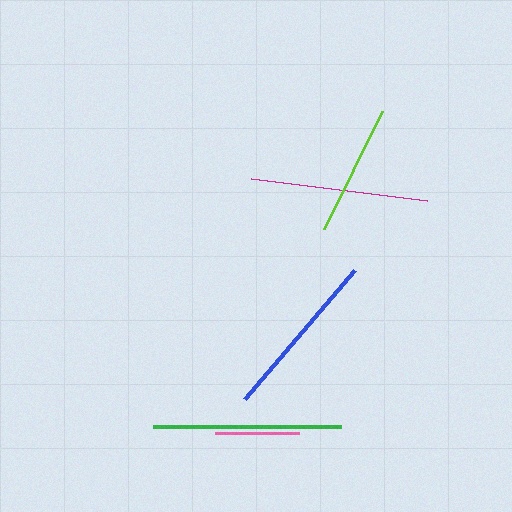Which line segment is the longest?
The green line is the longest at approximately 188 pixels.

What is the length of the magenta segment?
The magenta segment is approximately 177 pixels long.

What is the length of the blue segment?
The blue segment is approximately 169 pixels long.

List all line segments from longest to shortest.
From longest to shortest: green, magenta, blue, lime, pink.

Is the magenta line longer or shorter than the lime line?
The magenta line is longer than the lime line.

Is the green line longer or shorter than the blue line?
The green line is longer than the blue line.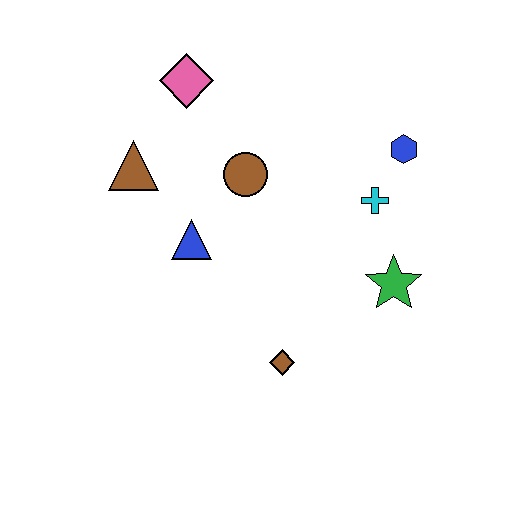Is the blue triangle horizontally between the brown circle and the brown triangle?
Yes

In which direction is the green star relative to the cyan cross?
The green star is below the cyan cross.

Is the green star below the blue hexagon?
Yes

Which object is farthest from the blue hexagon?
The brown triangle is farthest from the blue hexagon.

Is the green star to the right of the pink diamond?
Yes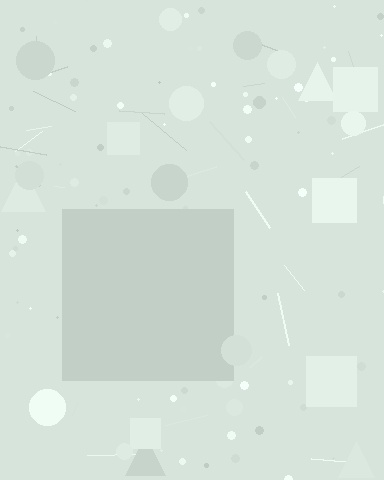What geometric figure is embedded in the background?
A square is embedded in the background.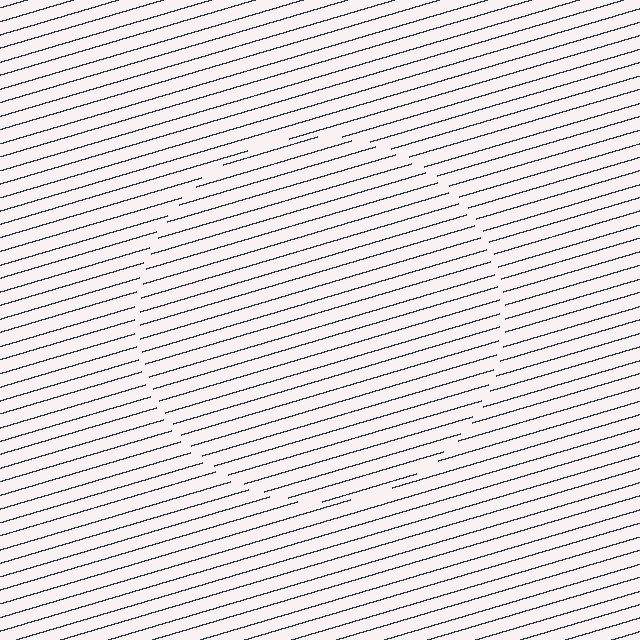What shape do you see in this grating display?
An illusory circle. The interior of the shape contains the same grating, shifted by half a period — the contour is defined by the phase discontinuity where line-ends from the inner and outer gratings abut.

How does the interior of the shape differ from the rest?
The interior of the shape contains the same grating, shifted by half a period — the contour is defined by the phase discontinuity where line-ends from the inner and outer gratings abut.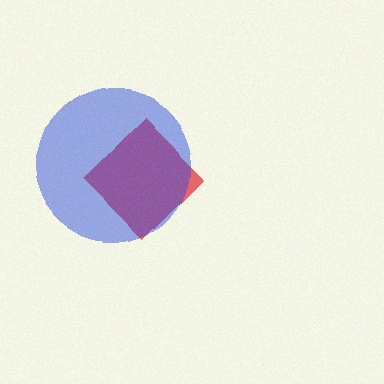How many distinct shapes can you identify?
There are 2 distinct shapes: a red diamond, a blue circle.